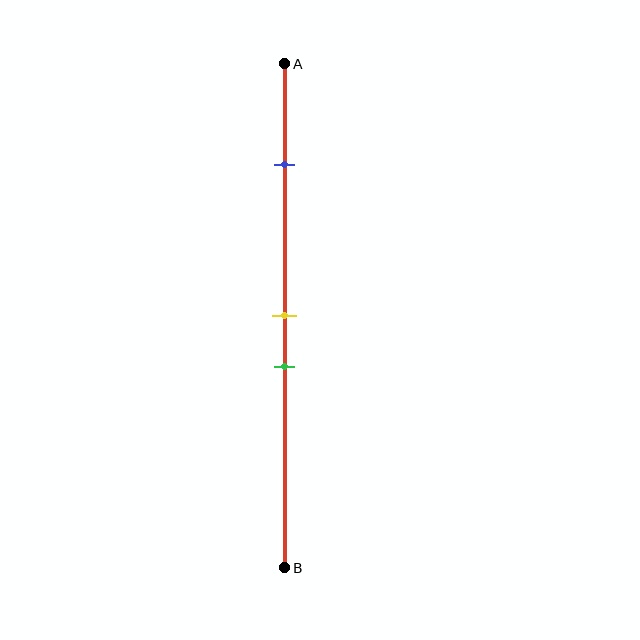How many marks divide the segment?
There are 3 marks dividing the segment.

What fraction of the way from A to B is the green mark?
The green mark is approximately 60% (0.6) of the way from A to B.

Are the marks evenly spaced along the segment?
No, the marks are not evenly spaced.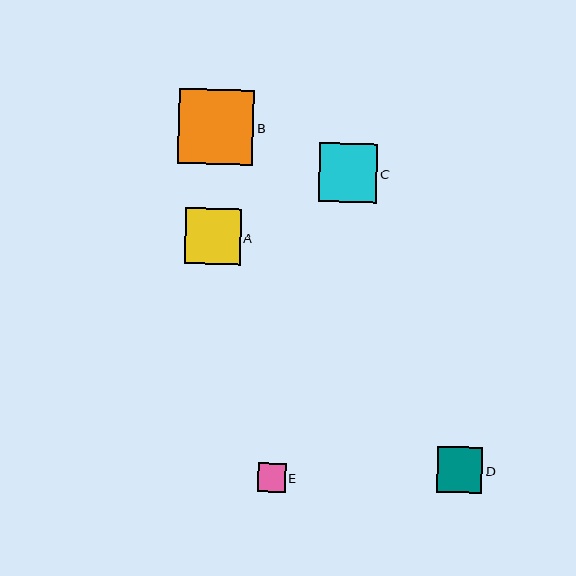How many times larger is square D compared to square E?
Square D is approximately 1.6 times the size of square E.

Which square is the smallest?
Square E is the smallest with a size of approximately 28 pixels.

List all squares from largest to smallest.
From largest to smallest: B, C, A, D, E.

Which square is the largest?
Square B is the largest with a size of approximately 75 pixels.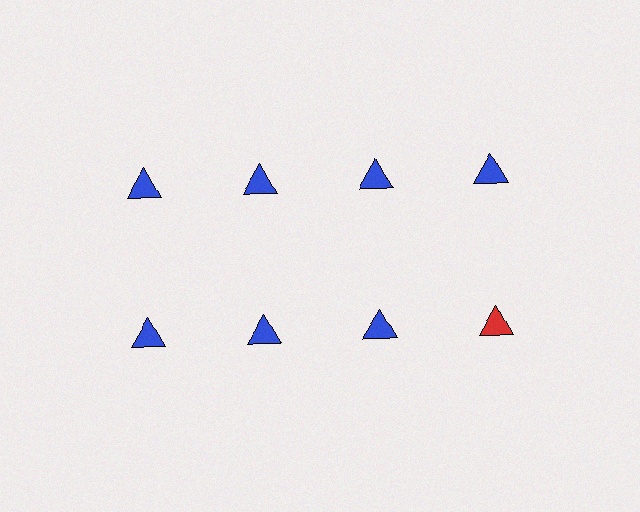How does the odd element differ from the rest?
It has a different color: red instead of blue.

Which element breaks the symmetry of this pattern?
The red triangle in the second row, second from right column breaks the symmetry. All other shapes are blue triangles.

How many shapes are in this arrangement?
There are 8 shapes arranged in a grid pattern.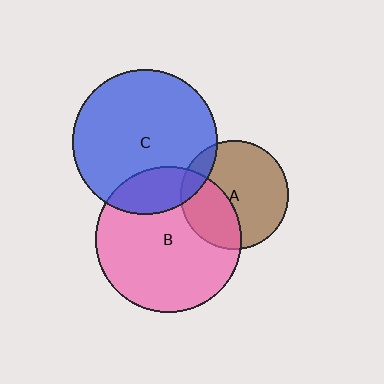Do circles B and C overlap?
Yes.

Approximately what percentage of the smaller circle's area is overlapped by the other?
Approximately 20%.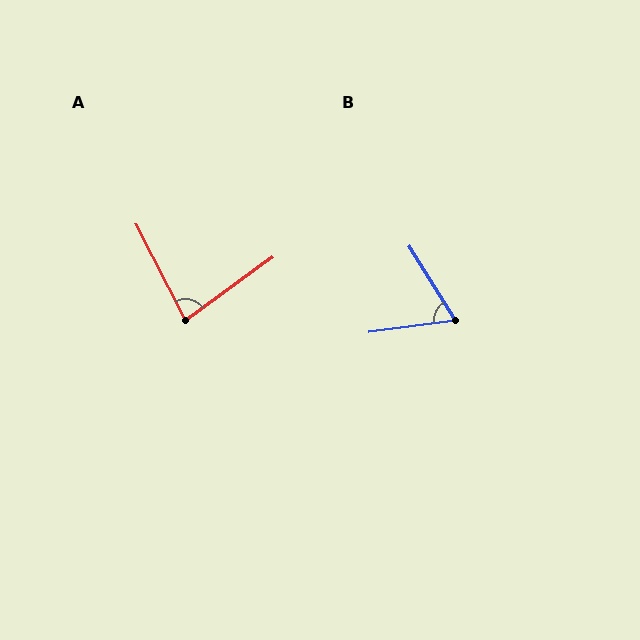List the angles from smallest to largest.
B (65°), A (81°).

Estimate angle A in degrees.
Approximately 81 degrees.